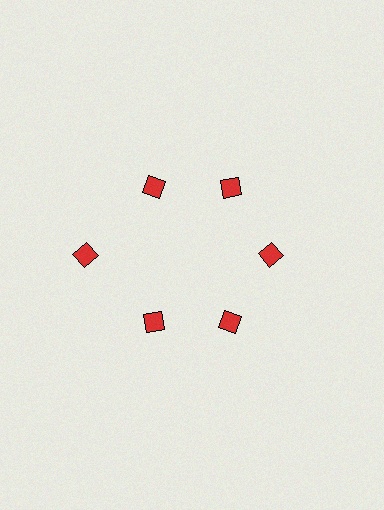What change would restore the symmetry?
The symmetry would be restored by moving it inward, back onto the ring so that all 6 diamonds sit at equal angles and equal distance from the center.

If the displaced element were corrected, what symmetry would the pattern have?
It would have 6-fold rotational symmetry — the pattern would map onto itself every 60 degrees.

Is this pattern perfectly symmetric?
No. The 6 red diamonds are arranged in a ring, but one element near the 9 o'clock position is pushed outward from the center, breaking the 6-fold rotational symmetry.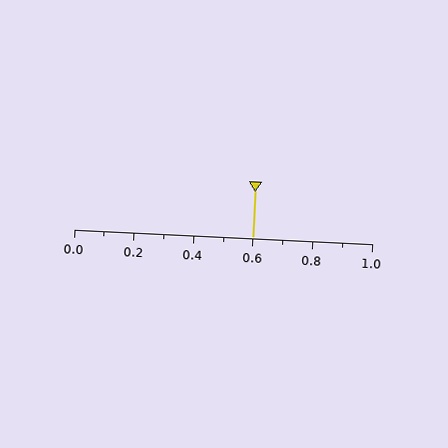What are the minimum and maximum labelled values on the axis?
The axis runs from 0.0 to 1.0.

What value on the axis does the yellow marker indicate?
The marker indicates approximately 0.6.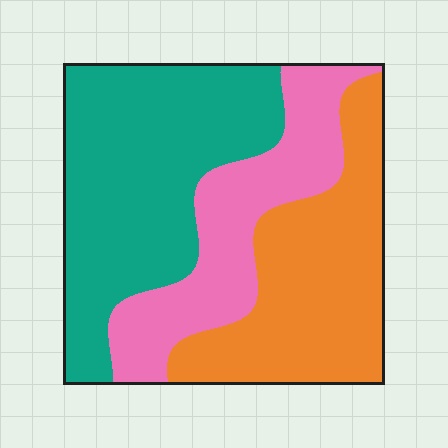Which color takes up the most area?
Teal, at roughly 40%.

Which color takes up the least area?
Pink, at roughly 25%.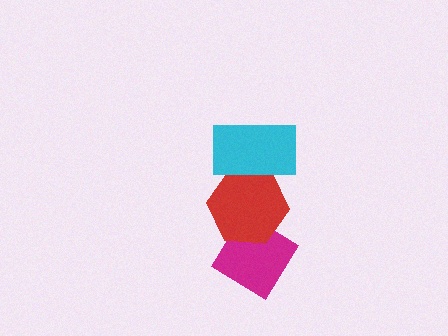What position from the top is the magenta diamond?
The magenta diamond is 3rd from the top.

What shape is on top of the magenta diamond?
The red hexagon is on top of the magenta diamond.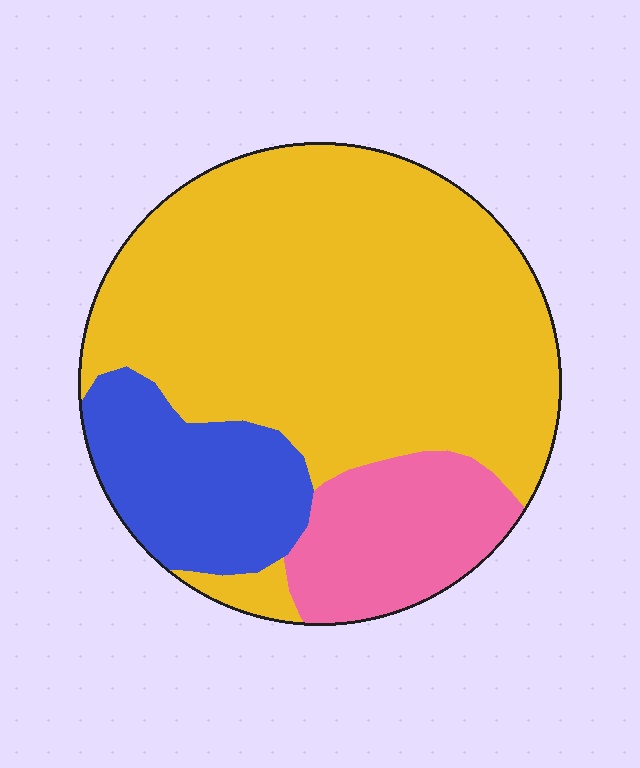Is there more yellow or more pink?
Yellow.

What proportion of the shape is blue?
Blue takes up less than a quarter of the shape.